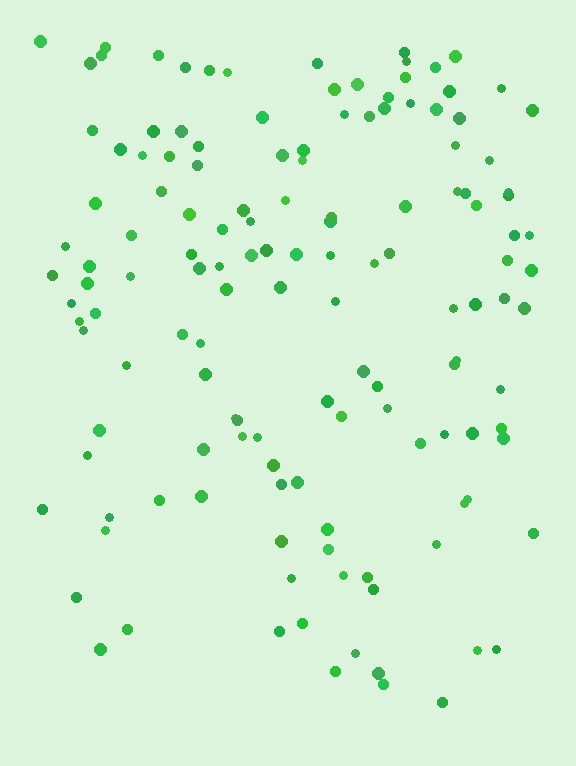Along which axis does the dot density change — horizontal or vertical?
Vertical.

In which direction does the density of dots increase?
From bottom to top, with the top side densest.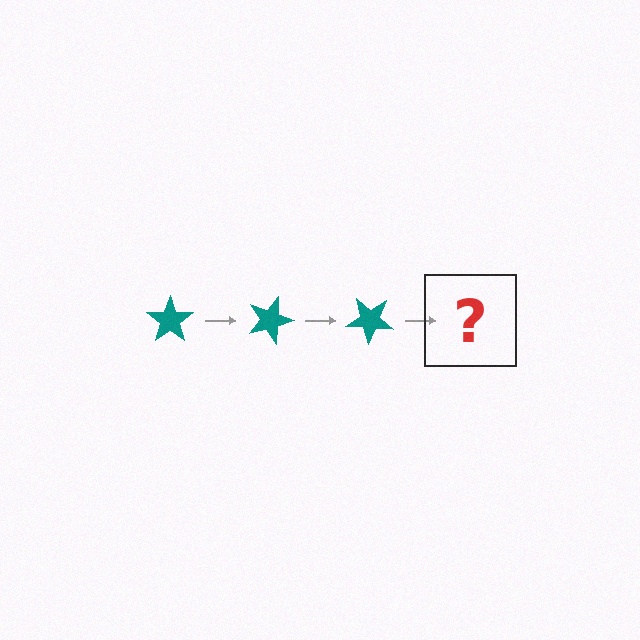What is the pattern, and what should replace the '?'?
The pattern is that the star rotates 20 degrees each step. The '?' should be a teal star rotated 60 degrees.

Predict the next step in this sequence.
The next step is a teal star rotated 60 degrees.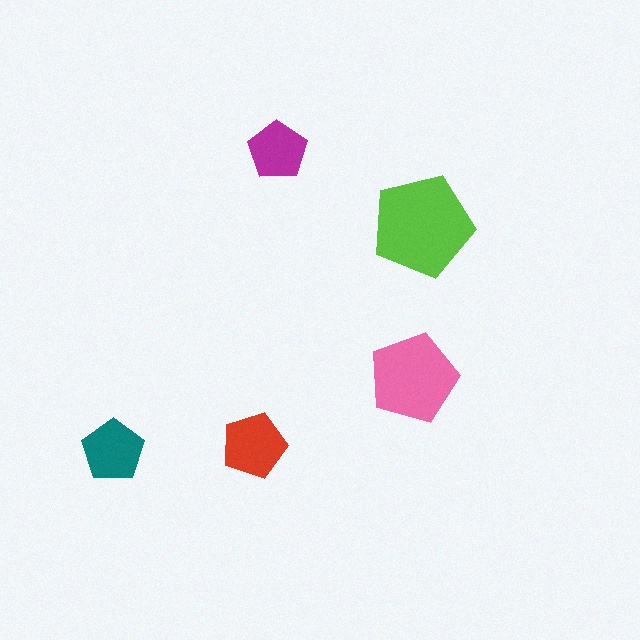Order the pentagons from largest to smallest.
the lime one, the pink one, the red one, the teal one, the magenta one.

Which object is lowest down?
The teal pentagon is bottommost.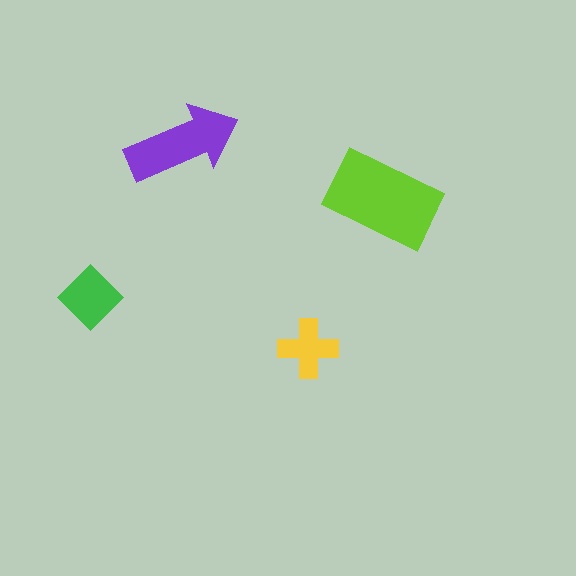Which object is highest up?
The purple arrow is topmost.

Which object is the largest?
The lime rectangle.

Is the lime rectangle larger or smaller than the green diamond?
Larger.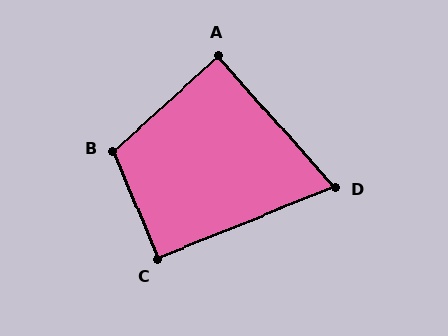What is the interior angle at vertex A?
Approximately 89 degrees (approximately right).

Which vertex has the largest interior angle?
B, at approximately 110 degrees.